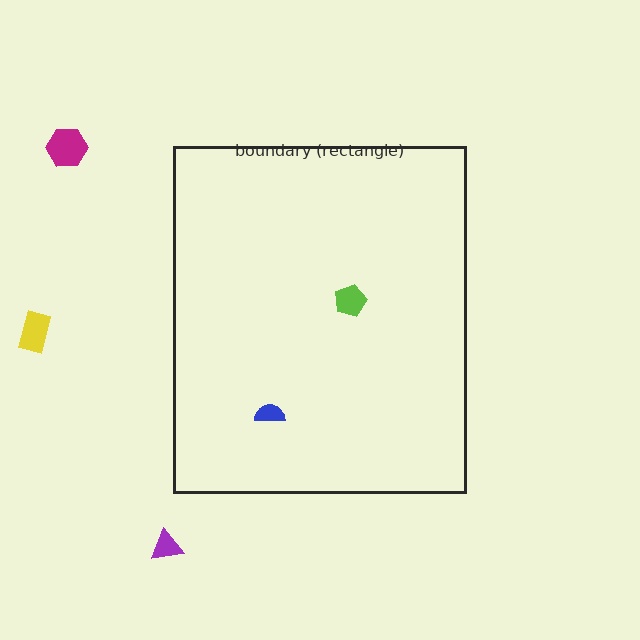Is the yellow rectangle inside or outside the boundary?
Outside.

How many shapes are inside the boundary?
2 inside, 3 outside.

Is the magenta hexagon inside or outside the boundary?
Outside.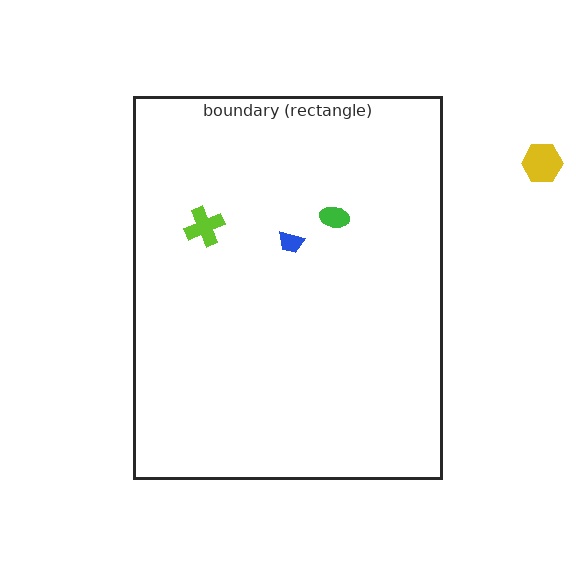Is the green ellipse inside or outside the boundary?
Inside.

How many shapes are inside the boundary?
3 inside, 1 outside.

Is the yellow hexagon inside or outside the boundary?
Outside.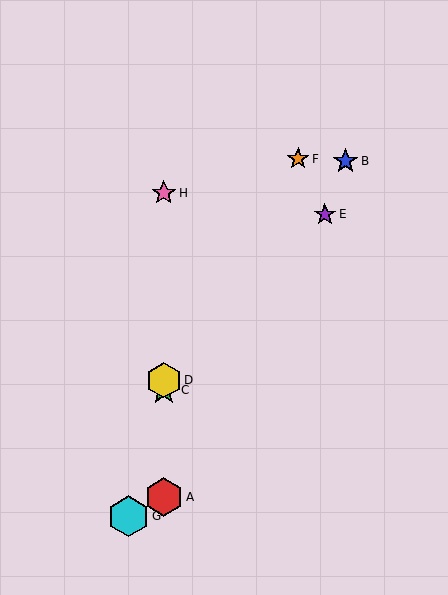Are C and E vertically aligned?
No, C is at x≈164 and E is at x≈325.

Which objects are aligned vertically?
Objects A, C, D, H are aligned vertically.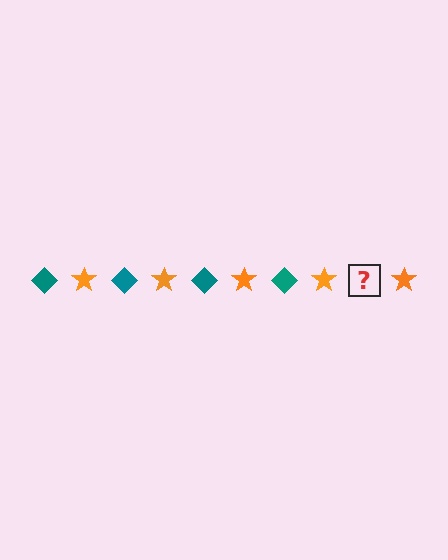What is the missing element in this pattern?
The missing element is a teal diamond.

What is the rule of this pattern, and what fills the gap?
The rule is that the pattern alternates between teal diamond and orange star. The gap should be filled with a teal diamond.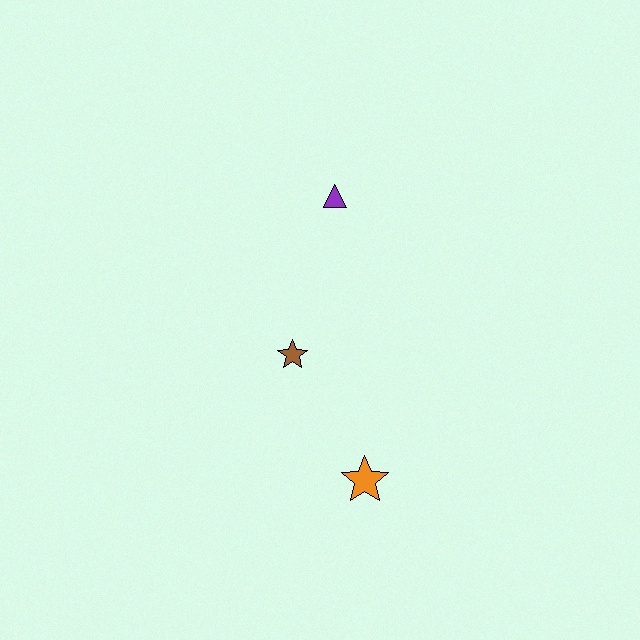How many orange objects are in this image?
There is 1 orange object.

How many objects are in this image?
There are 3 objects.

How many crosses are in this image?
There are no crosses.